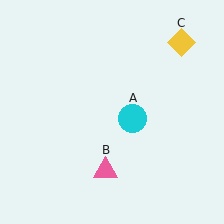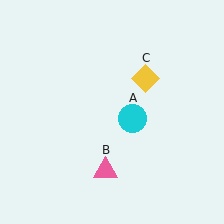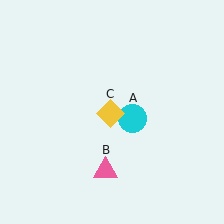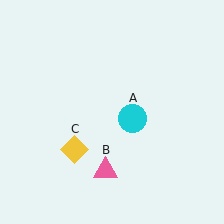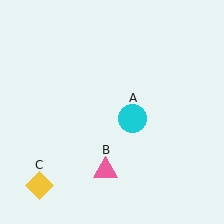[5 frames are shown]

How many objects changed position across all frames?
1 object changed position: yellow diamond (object C).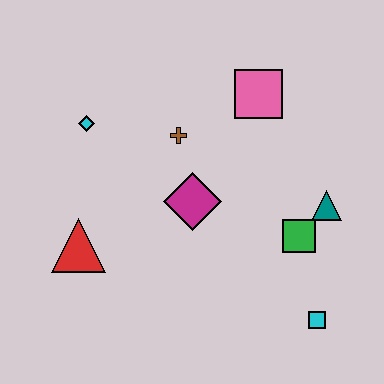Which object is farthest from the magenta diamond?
The cyan square is farthest from the magenta diamond.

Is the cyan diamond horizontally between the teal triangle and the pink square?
No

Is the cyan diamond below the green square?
No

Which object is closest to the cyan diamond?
The brown cross is closest to the cyan diamond.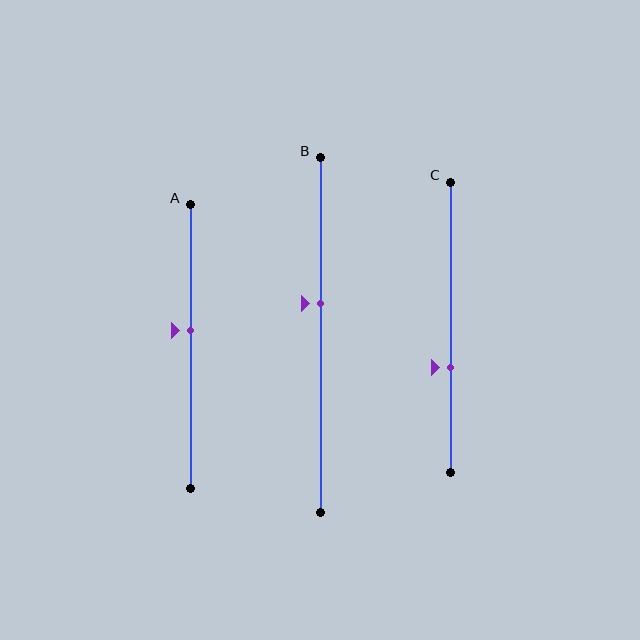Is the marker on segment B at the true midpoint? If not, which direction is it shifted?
No, the marker on segment B is shifted upward by about 9% of the segment length.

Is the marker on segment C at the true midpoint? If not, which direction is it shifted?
No, the marker on segment C is shifted downward by about 14% of the segment length.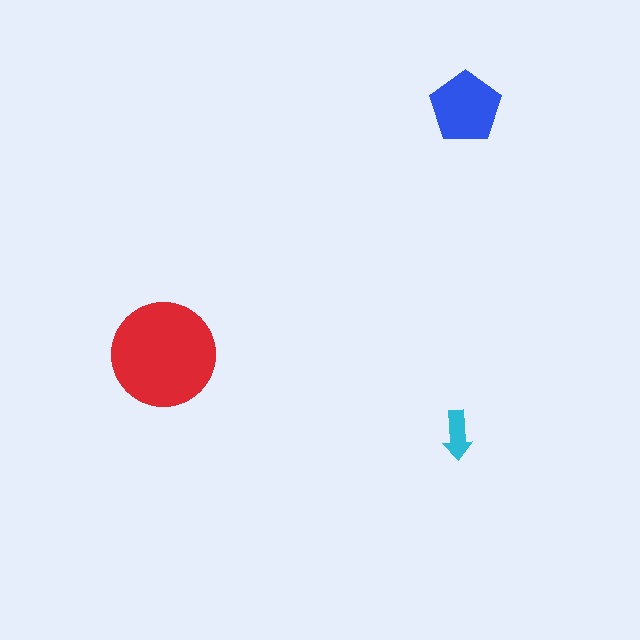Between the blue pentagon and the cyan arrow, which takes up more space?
The blue pentagon.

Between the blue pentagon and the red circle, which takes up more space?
The red circle.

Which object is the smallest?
The cyan arrow.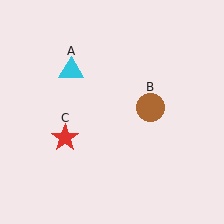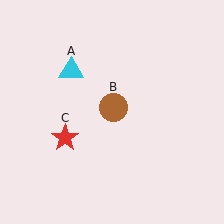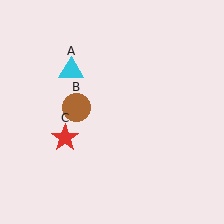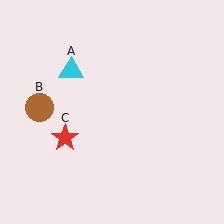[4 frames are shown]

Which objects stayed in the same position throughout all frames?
Cyan triangle (object A) and red star (object C) remained stationary.